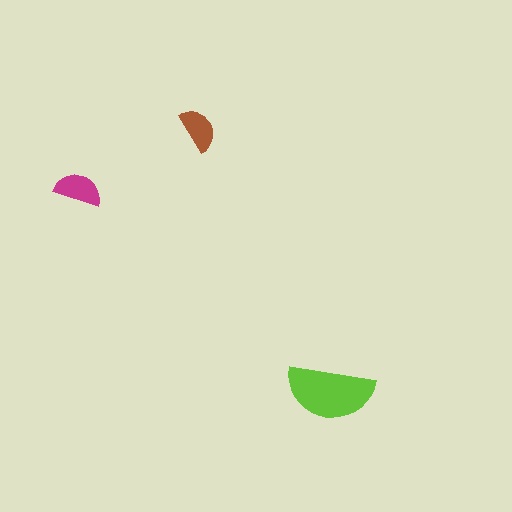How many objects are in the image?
There are 3 objects in the image.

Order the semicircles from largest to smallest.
the lime one, the magenta one, the brown one.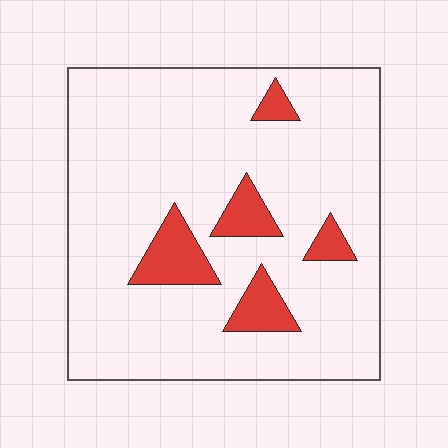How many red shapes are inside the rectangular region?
5.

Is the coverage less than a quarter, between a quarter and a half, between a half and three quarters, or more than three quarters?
Less than a quarter.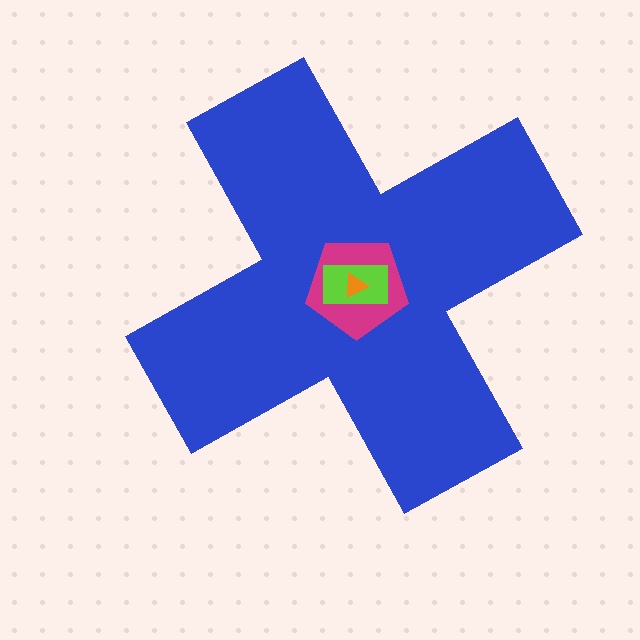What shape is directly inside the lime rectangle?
The orange triangle.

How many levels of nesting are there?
4.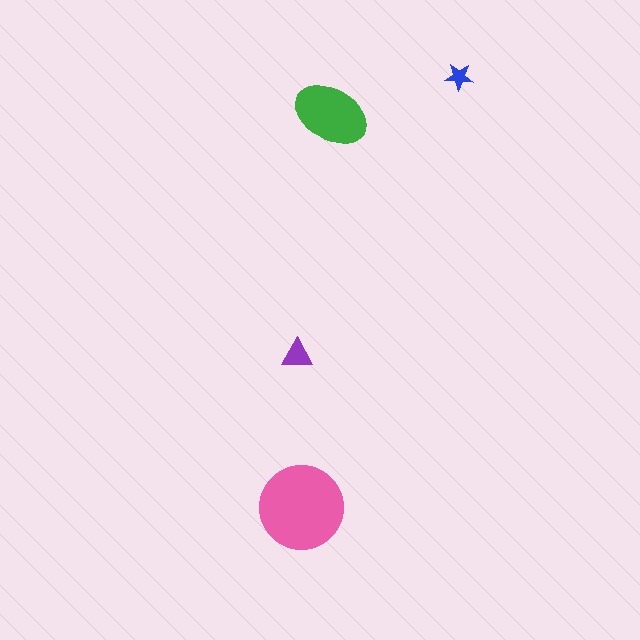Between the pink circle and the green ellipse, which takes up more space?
The pink circle.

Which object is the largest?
The pink circle.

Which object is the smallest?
The blue star.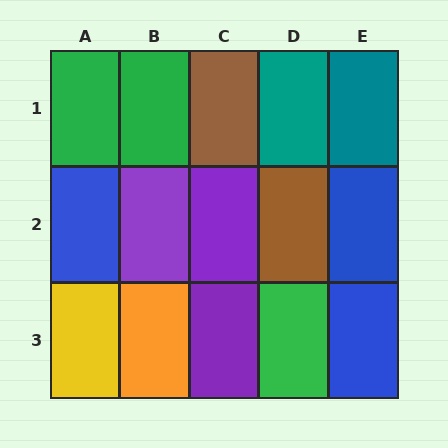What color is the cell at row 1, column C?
Brown.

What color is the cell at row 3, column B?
Orange.